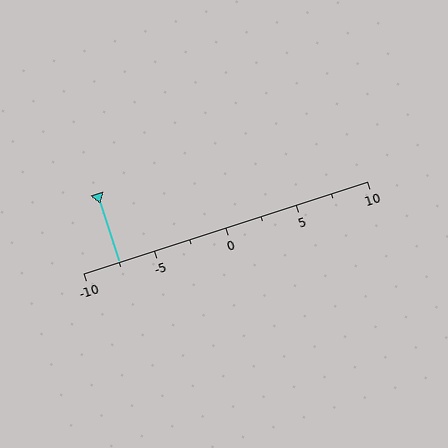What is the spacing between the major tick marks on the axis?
The major ticks are spaced 5 apart.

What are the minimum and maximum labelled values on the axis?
The axis runs from -10 to 10.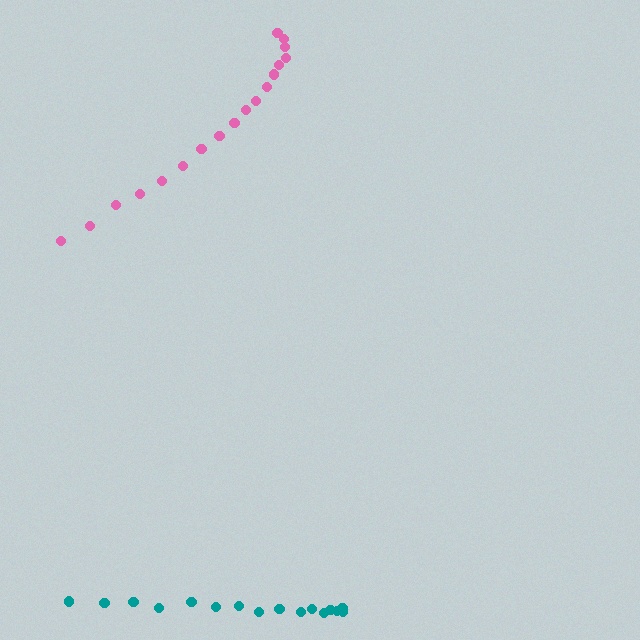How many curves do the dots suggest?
There are 2 distinct paths.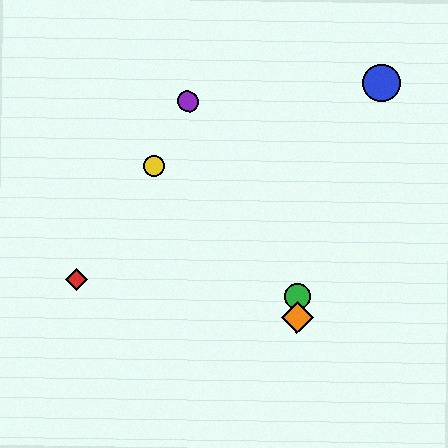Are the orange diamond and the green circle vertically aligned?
Yes, both are at x≈297.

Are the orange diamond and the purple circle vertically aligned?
No, the orange diamond is at x≈297 and the purple circle is at x≈188.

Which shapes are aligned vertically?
The green circle, the orange diamond are aligned vertically.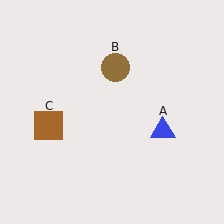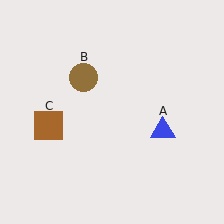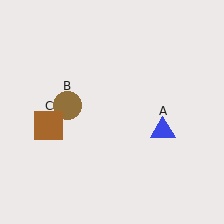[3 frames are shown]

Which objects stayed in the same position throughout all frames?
Blue triangle (object A) and brown square (object C) remained stationary.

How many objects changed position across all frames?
1 object changed position: brown circle (object B).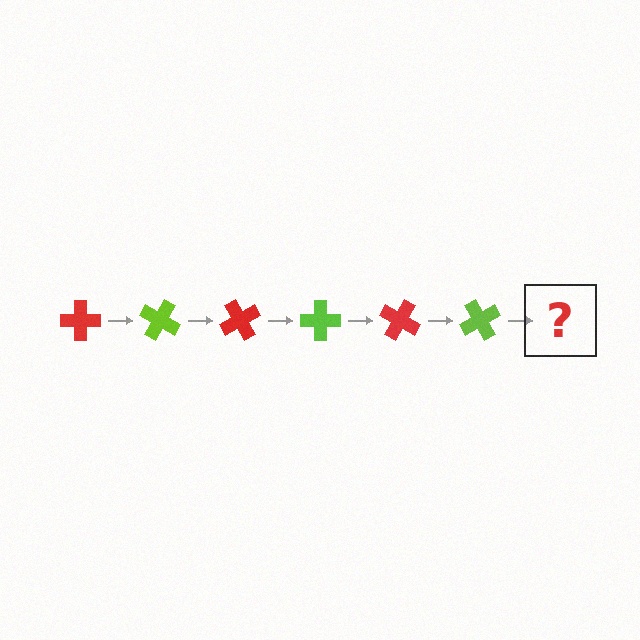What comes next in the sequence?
The next element should be a red cross, rotated 180 degrees from the start.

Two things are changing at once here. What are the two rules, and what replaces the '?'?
The two rules are that it rotates 30 degrees each step and the color cycles through red and lime. The '?' should be a red cross, rotated 180 degrees from the start.